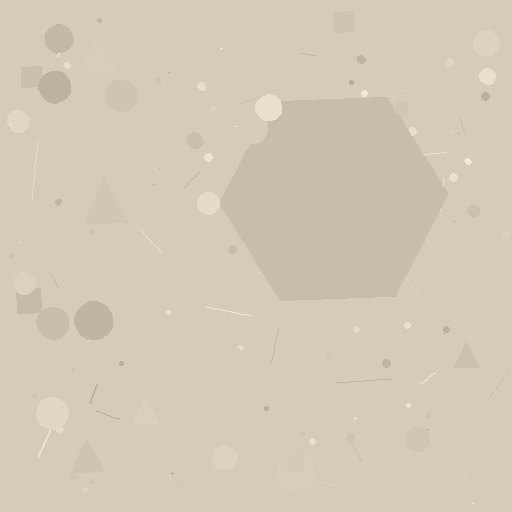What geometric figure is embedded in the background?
A hexagon is embedded in the background.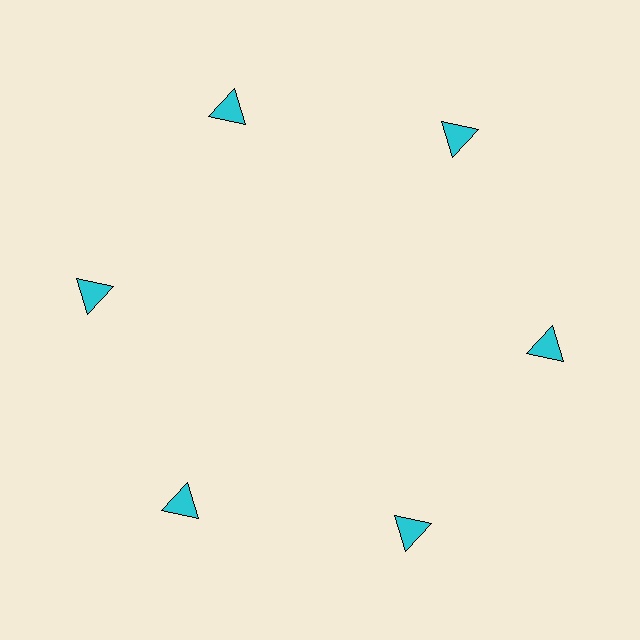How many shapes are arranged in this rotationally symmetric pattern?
There are 6 shapes, arranged in 6 groups of 1.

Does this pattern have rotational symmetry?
Yes, this pattern has 6-fold rotational symmetry. It looks the same after rotating 60 degrees around the center.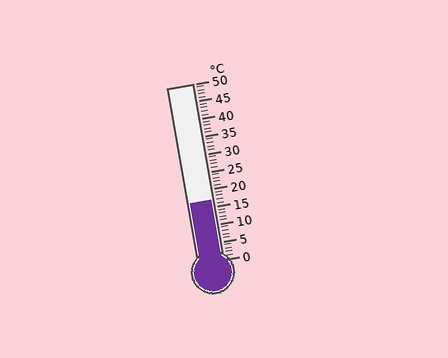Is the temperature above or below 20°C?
The temperature is below 20°C.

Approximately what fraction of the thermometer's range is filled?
The thermometer is filled to approximately 35% of its range.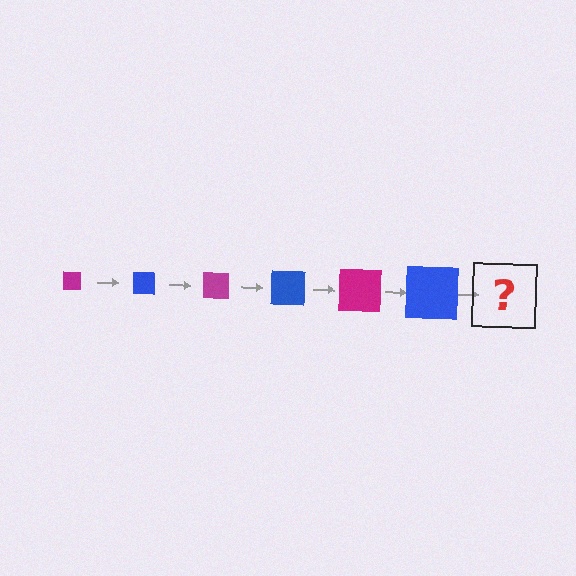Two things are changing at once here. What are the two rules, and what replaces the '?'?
The two rules are that the square grows larger each step and the color cycles through magenta and blue. The '?' should be a magenta square, larger than the previous one.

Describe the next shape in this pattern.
It should be a magenta square, larger than the previous one.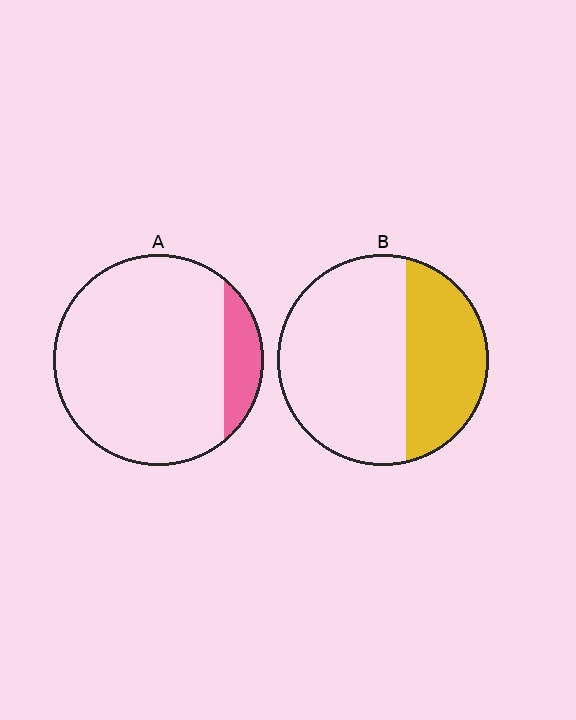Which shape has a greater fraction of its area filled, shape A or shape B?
Shape B.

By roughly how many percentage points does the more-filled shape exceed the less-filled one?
By roughly 25 percentage points (B over A).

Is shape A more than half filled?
No.